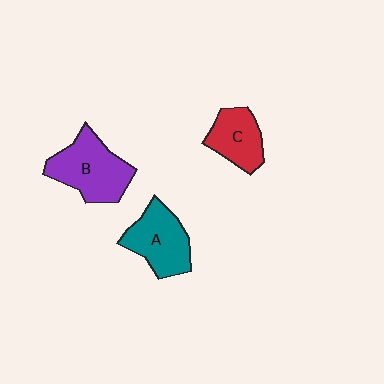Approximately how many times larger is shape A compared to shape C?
Approximately 1.3 times.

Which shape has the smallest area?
Shape C (red).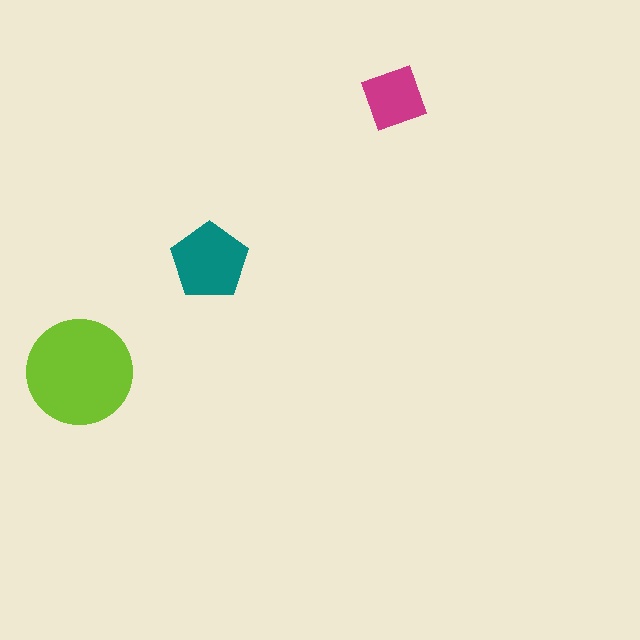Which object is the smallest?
The magenta diamond.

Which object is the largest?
The lime circle.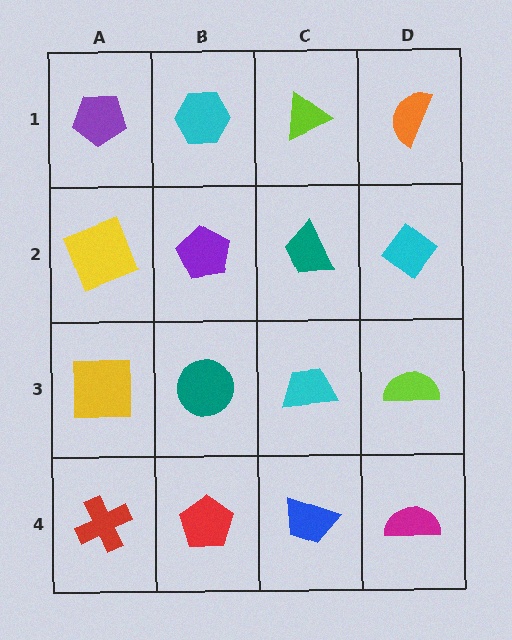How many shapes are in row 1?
4 shapes.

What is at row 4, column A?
A red cross.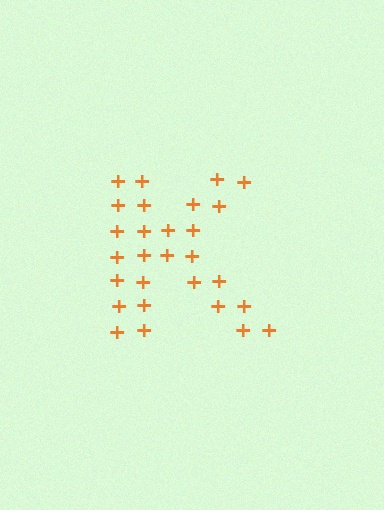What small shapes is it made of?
It is made of small plus signs.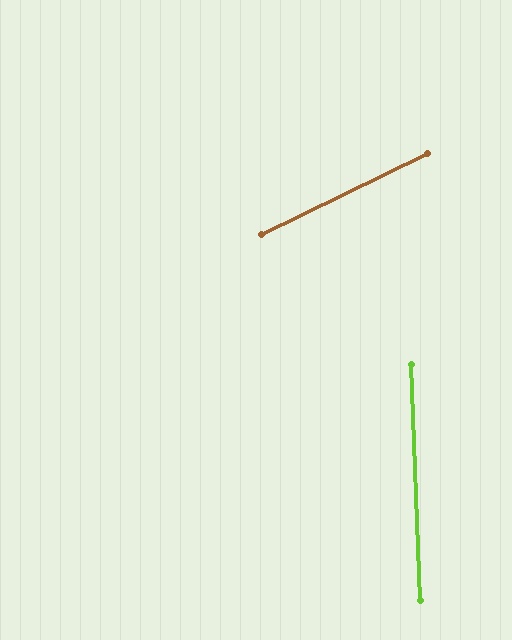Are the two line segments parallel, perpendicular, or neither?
Neither parallel nor perpendicular — they differ by about 66°.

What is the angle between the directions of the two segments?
Approximately 66 degrees.